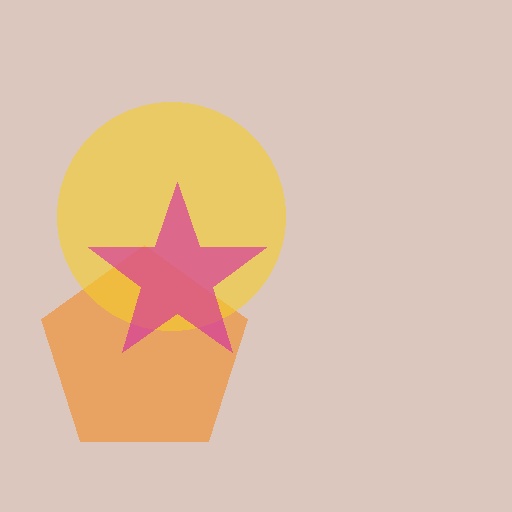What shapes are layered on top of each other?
The layered shapes are: an orange pentagon, a yellow circle, a magenta star.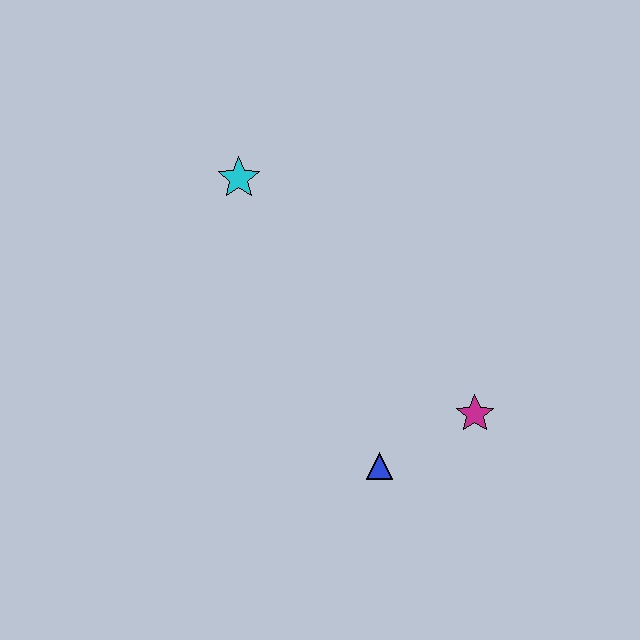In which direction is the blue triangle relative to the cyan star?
The blue triangle is below the cyan star.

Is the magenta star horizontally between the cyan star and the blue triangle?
No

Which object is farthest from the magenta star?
The cyan star is farthest from the magenta star.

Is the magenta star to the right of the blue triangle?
Yes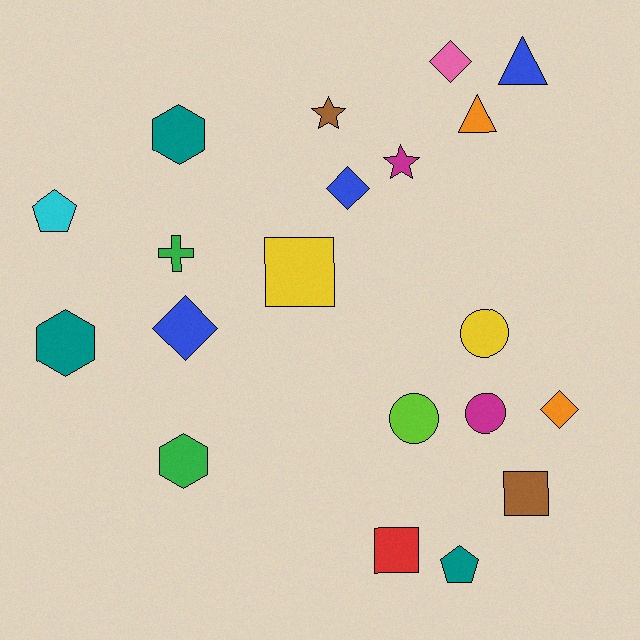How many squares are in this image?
There are 3 squares.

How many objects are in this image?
There are 20 objects.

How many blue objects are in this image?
There are 3 blue objects.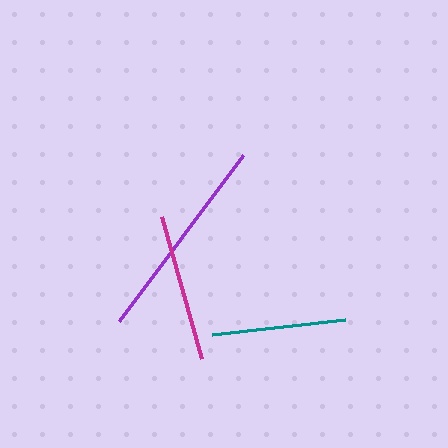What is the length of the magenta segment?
The magenta segment is approximately 147 pixels long.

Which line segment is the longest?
The purple line is the longest at approximately 207 pixels.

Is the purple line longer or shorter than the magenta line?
The purple line is longer than the magenta line.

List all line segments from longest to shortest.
From longest to shortest: purple, magenta, teal.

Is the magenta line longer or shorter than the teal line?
The magenta line is longer than the teal line.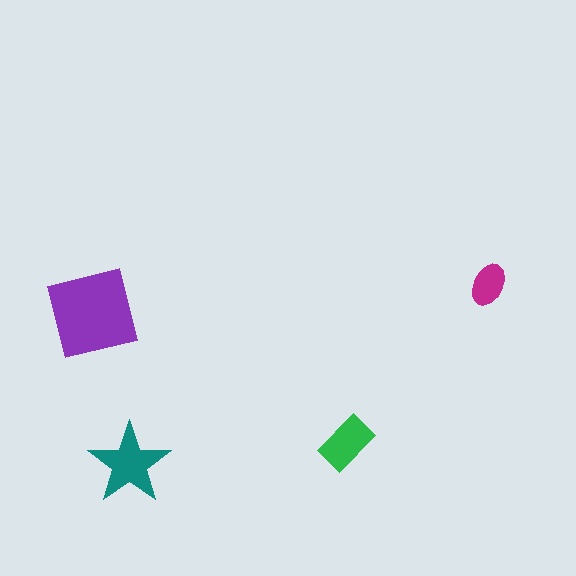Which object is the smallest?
The magenta ellipse.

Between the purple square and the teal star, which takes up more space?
The purple square.